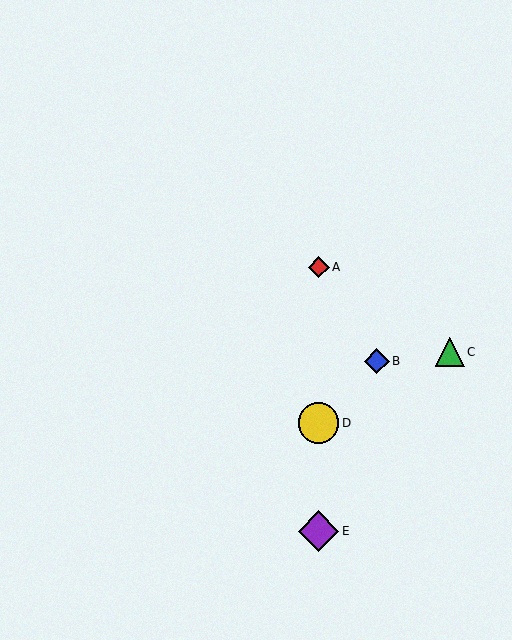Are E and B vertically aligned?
No, E is at x≈319 and B is at x≈377.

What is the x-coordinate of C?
Object C is at x≈450.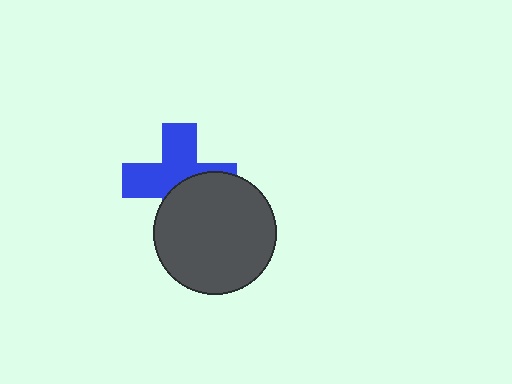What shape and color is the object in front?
The object in front is a dark gray circle.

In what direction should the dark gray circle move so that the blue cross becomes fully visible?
The dark gray circle should move down. That is the shortest direction to clear the overlap and leave the blue cross fully visible.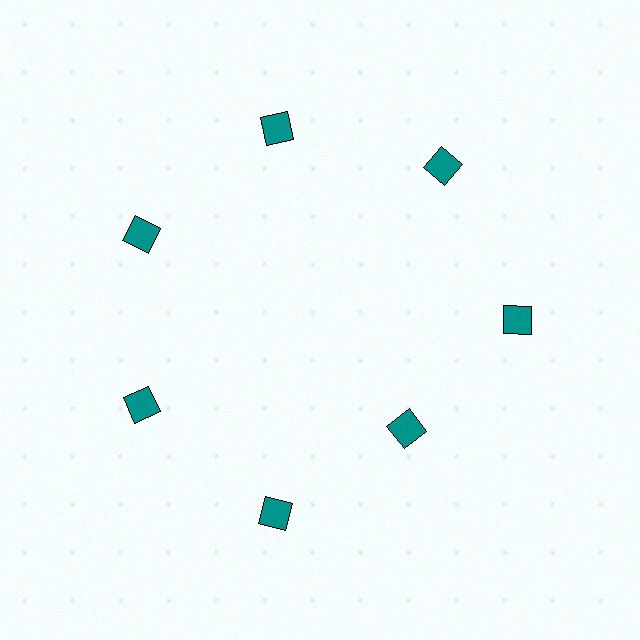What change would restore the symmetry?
The symmetry would be restored by moving it outward, back onto the ring so that all 7 diamonds sit at equal angles and equal distance from the center.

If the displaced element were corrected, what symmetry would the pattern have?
It would have 7-fold rotational symmetry — the pattern would map onto itself every 51 degrees.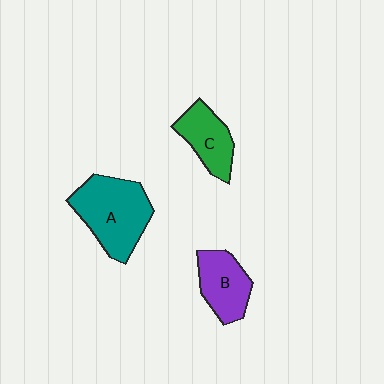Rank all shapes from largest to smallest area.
From largest to smallest: A (teal), B (purple), C (green).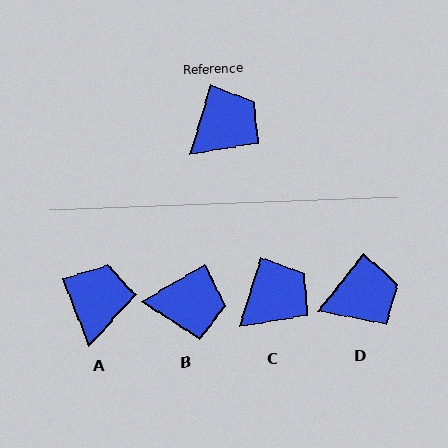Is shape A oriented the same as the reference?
No, it is off by about 38 degrees.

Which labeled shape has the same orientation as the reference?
C.